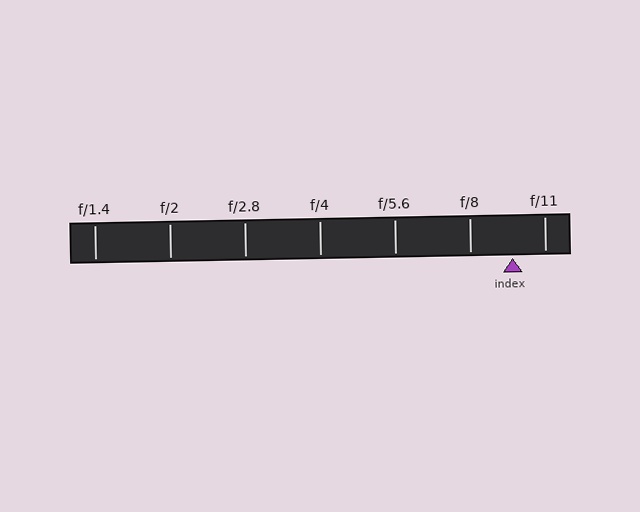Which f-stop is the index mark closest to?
The index mark is closest to f/11.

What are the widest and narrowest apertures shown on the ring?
The widest aperture shown is f/1.4 and the narrowest is f/11.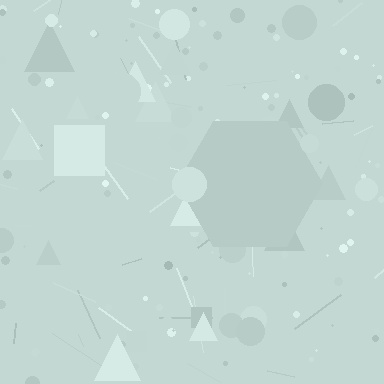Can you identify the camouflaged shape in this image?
The camouflaged shape is a hexagon.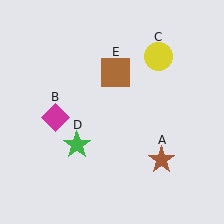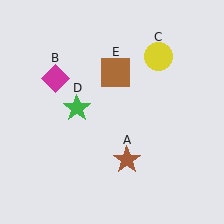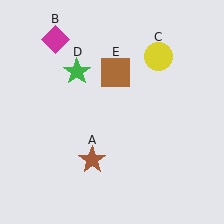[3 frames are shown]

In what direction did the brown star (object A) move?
The brown star (object A) moved left.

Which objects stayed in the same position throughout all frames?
Yellow circle (object C) and brown square (object E) remained stationary.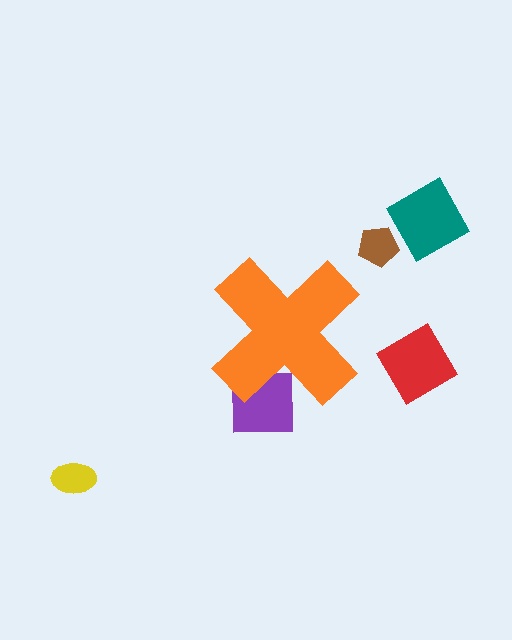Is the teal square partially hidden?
No, the teal square is fully visible.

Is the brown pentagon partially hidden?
No, the brown pentagon is fully visible.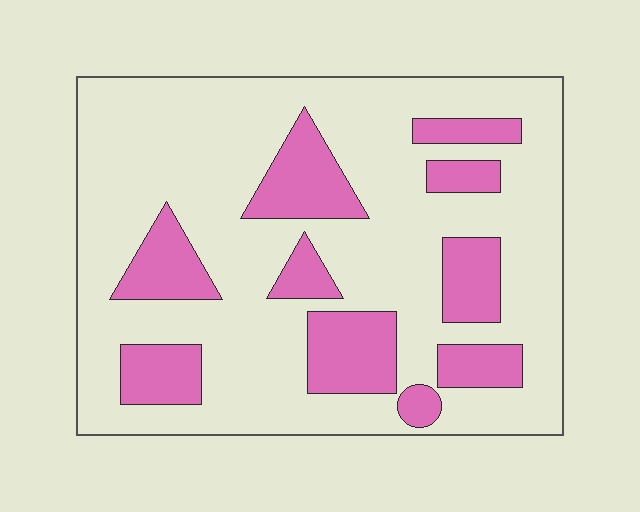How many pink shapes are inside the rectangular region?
10.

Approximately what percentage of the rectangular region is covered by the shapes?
Approximately 25%.